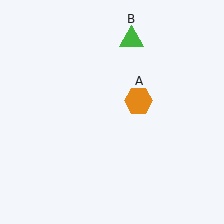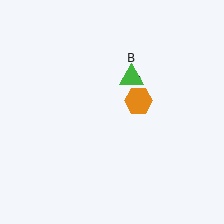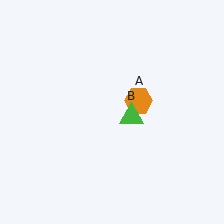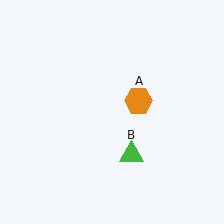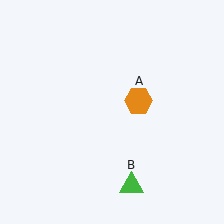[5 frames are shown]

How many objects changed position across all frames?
1 object changed position: green triangle (object B).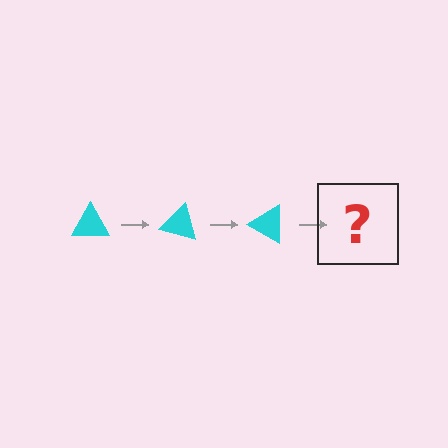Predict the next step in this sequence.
The next step is a cyan triangle rotated 45 degrees.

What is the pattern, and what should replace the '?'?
The pattern is that the triangle rotates 15 degrees each step. The '?' should be a cyan triangle rotated 45 degrees.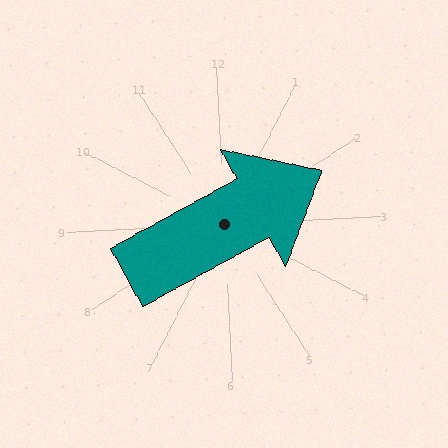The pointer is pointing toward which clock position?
Roughly 2 o'clock.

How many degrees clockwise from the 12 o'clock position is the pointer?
Approximately 64 degrees.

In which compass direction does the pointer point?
Northeast.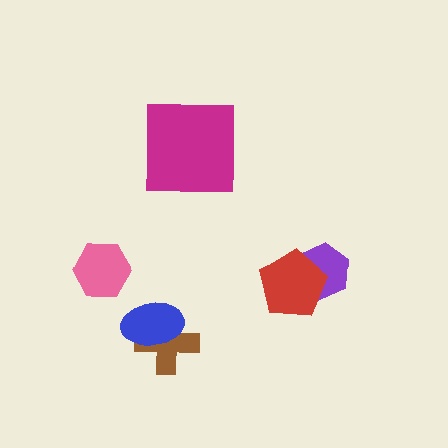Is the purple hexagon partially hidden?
Yes, it is partially covered by another shape.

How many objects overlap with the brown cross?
1 object overlaps with the brown cross.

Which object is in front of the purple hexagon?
The red pentagon is in front of the purple hexagon.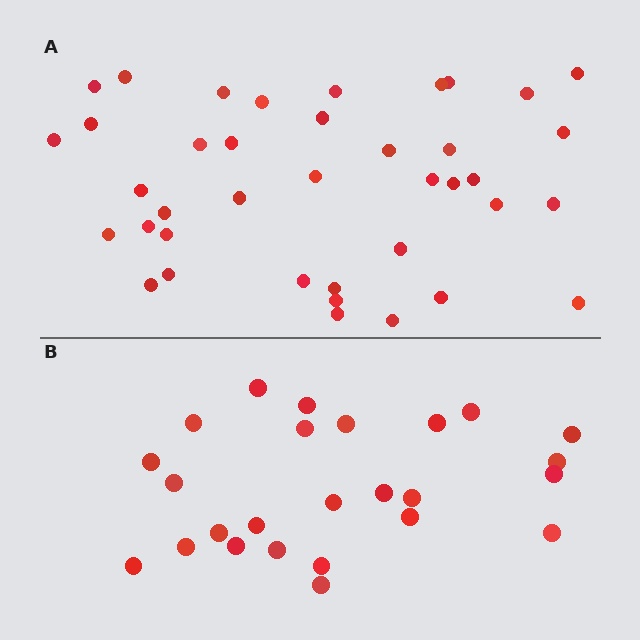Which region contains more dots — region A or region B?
Region A (the top region) has more dots.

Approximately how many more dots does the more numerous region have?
Region A has approximately 15 more dots than region B.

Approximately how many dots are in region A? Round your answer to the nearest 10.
About 40 dots. (The exact count is 39, which rounds to 40.)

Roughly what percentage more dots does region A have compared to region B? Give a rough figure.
About 55% more.